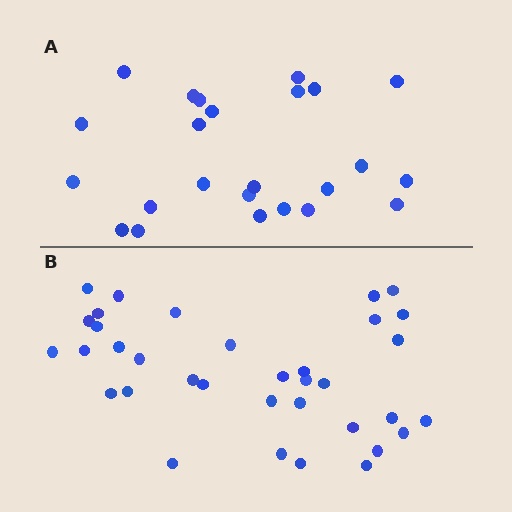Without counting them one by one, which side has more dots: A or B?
Region B (the bottom region) has more dots.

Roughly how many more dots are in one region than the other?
Region B has roughly 12 or so more dots than region A.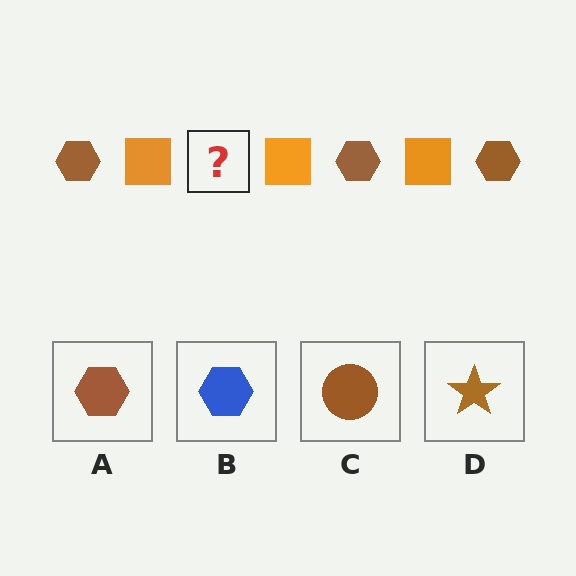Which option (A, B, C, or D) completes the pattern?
A.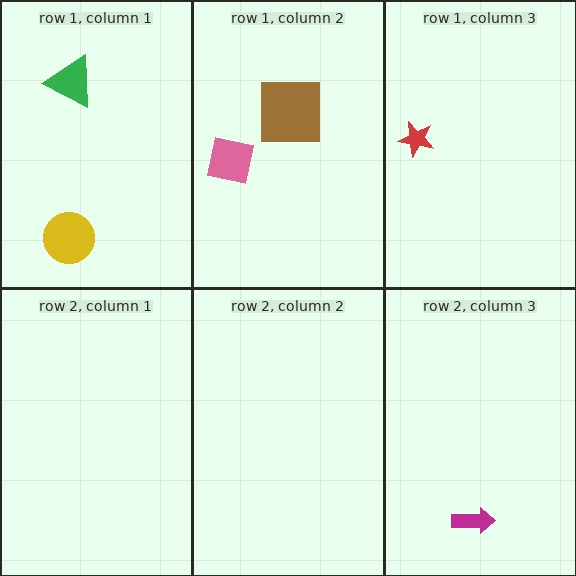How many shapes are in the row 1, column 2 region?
2.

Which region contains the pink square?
The row 1, column 2 region.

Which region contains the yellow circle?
The row 1, column 1 region.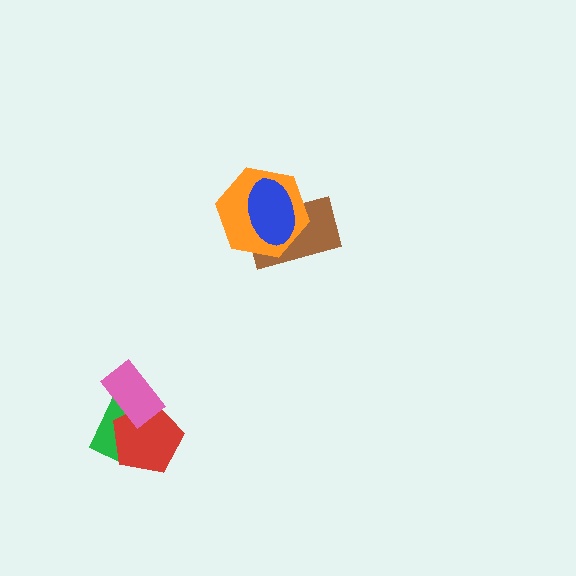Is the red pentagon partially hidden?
Yes, it is partially covered by another shape.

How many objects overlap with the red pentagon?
2 objects overlap with the red pentagon.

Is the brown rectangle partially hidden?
Yes, it is partially covered by another shape.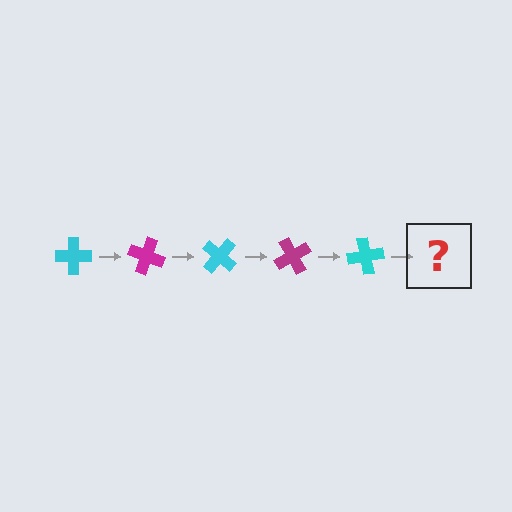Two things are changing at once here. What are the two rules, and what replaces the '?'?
The two rules are that it rotates 20 degrees each step and the color cycles through cyan and magenta. The '?' should be a magenta cross, rotated 100 degrees from the start.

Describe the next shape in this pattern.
It should be a magenta cross, rotated 100 degrees from the start.